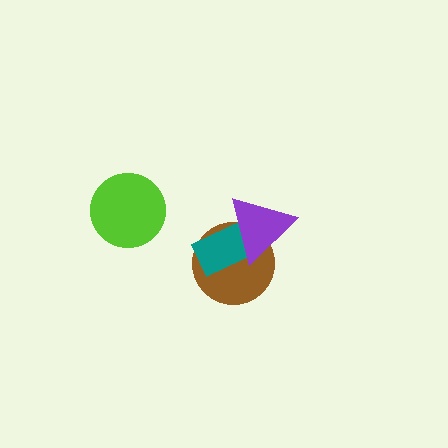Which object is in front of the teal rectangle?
The purple triangle is in front of the teal rectangle.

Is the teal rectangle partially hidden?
Yes, it is partially covered by another shape.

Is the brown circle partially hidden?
Yes, it is partially covered by another shape.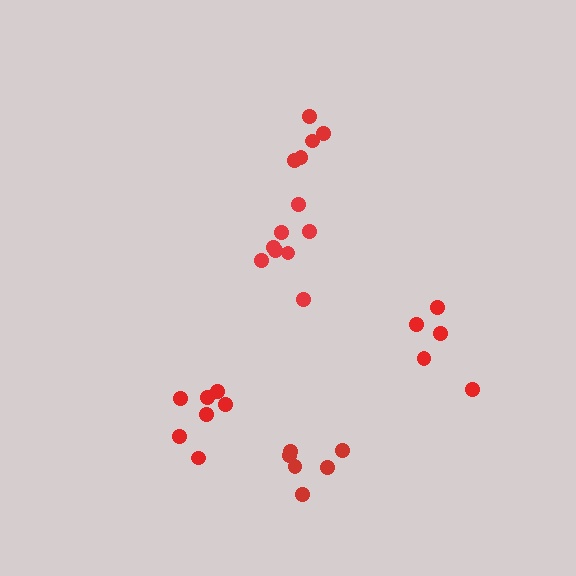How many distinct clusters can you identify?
There are 5 distinct clusters.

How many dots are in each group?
Group 1: 5 dots, Group 2: 6 dots, Group 3: 8 dots, Group 4: 7 dots, Group 5: 6 dots (32 total).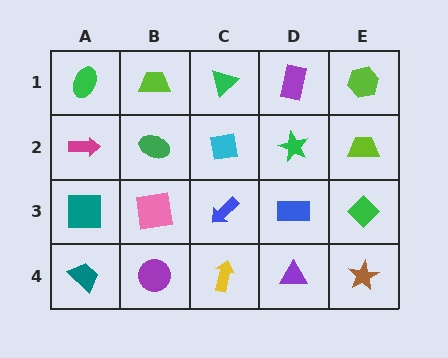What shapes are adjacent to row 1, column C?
A cyan square (row 2, column C), a lime trapezoid (row 1, column B), a purple rectangle (row 1, column D).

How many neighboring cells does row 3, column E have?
3.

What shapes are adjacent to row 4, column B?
A pink square (row 3, column B), a teal trapezoid (row 4, column A), a yellow arrow (row 4, column C).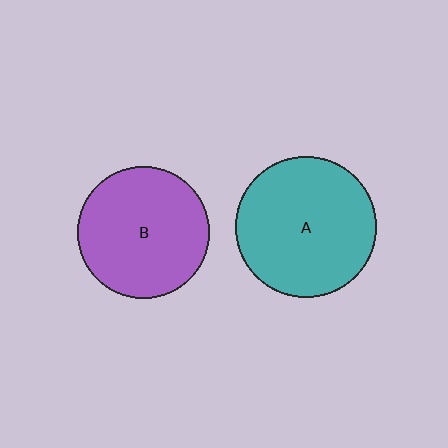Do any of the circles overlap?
No, none of the circles overlap.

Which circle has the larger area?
Circle A (teal).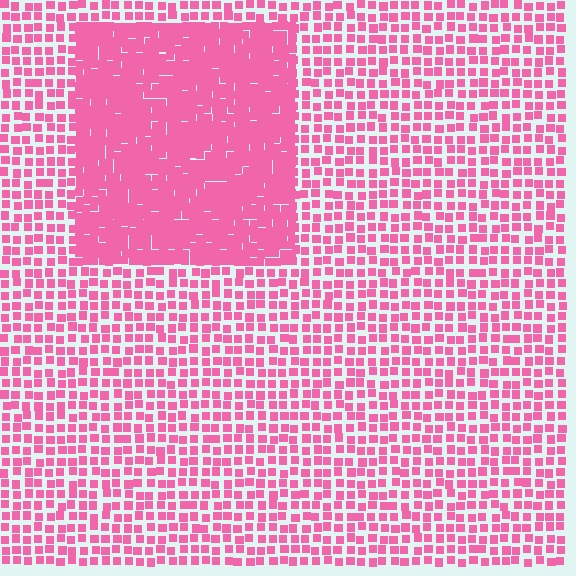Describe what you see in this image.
The image contains small pink elements arranged at two different densities. A rectangle-shaped region is visible where the elements are more densely packed than the surrounding area.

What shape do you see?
I see a rectangle.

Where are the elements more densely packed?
The elements are more densely packed inside the rectangle boundary.